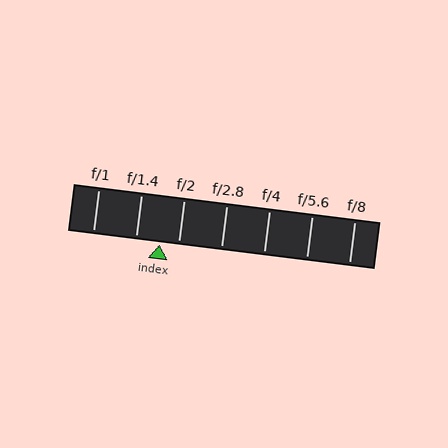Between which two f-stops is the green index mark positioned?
The index mark is between f/1.4 and f/2.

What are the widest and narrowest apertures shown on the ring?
The widest aperture shown is f/1 and the narrowest is f/8.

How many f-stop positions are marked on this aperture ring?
There are 7 f-stop positions marked.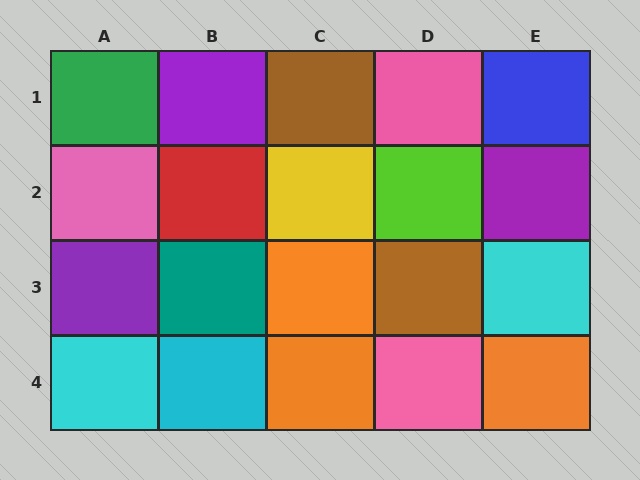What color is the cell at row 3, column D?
Brown.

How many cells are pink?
3 cells are pink.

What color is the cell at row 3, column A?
Purple.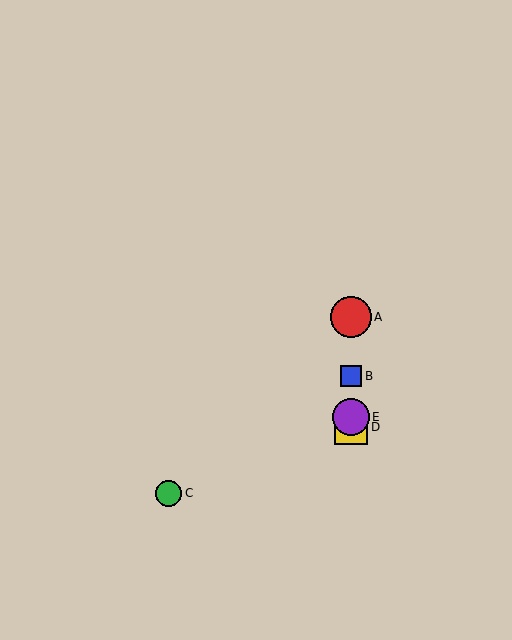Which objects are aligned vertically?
Objects A, B, D, E are aligned vertically.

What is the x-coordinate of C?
Object C is at x≈168.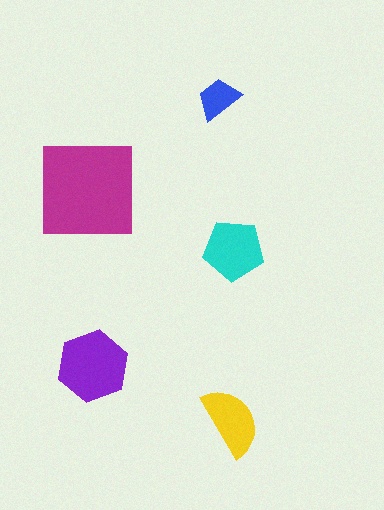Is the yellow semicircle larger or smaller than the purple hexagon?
Smaller.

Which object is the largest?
The magenta square.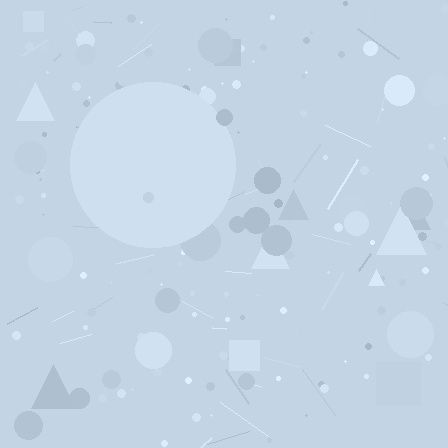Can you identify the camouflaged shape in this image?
The camouflaged shape is a circle.